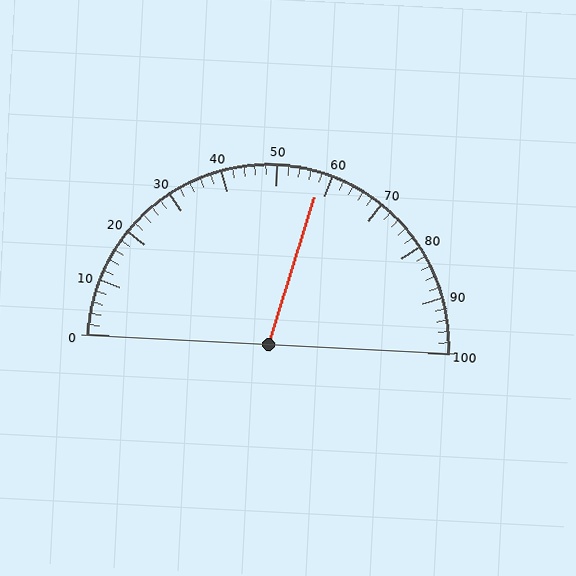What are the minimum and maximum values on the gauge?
The gauge ranges from 0 to 100.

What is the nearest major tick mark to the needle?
The nearest major tick mark is 60.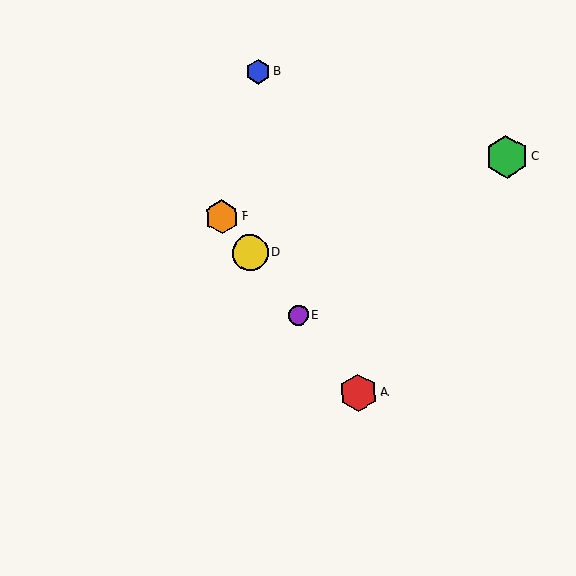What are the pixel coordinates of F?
Object F is at (222, 217).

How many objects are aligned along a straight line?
4 objects (A, D, E, F) are aligned along a straight line.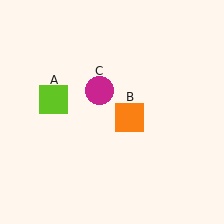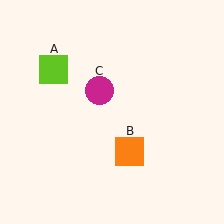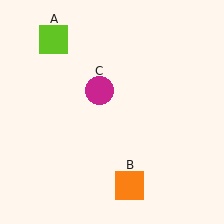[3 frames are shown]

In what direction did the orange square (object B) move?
The orange square (object B) moved down.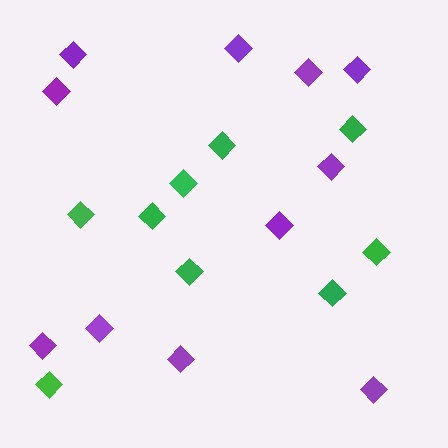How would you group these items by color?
There are 2 groups: one group of green diamonds (9) and one group of purple diamonds (11).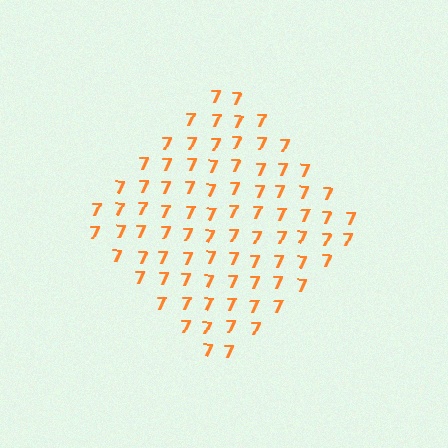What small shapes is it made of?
It is made of small digit 7's.